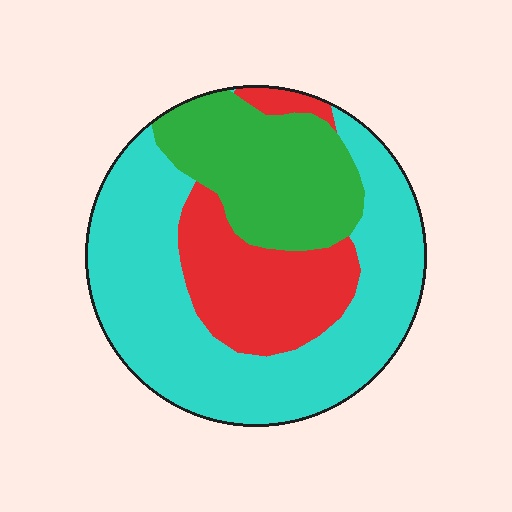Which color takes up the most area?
Cyan, at roughly 55%.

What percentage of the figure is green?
Green takes up less than a quarter of the figure.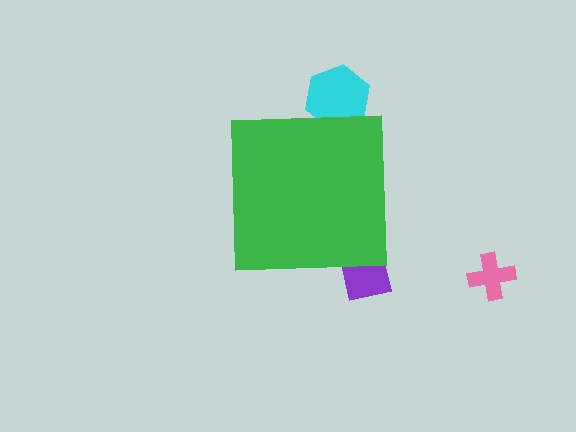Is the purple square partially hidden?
Yes, the purple square is partially hidden behind the green square.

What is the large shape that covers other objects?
A green square.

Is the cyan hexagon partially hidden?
Yes, the cyan hexagon is partially hidden behind the green square.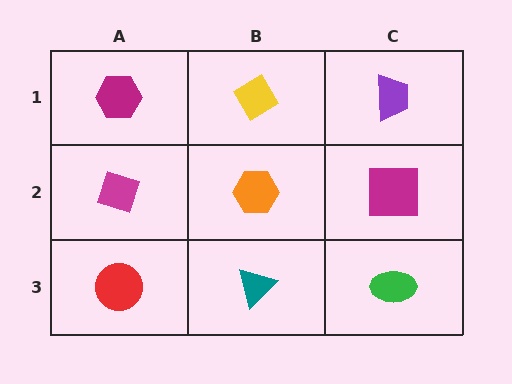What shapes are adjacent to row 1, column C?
A magenta square (row 2, column C), a yellow diamond (row 1, column B).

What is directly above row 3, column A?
A magenta diamond.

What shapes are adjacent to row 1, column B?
An orange hexagon (row 2, column B), a magenta hexagon (row 1, column A), a purple trapezoid (row 1, column C).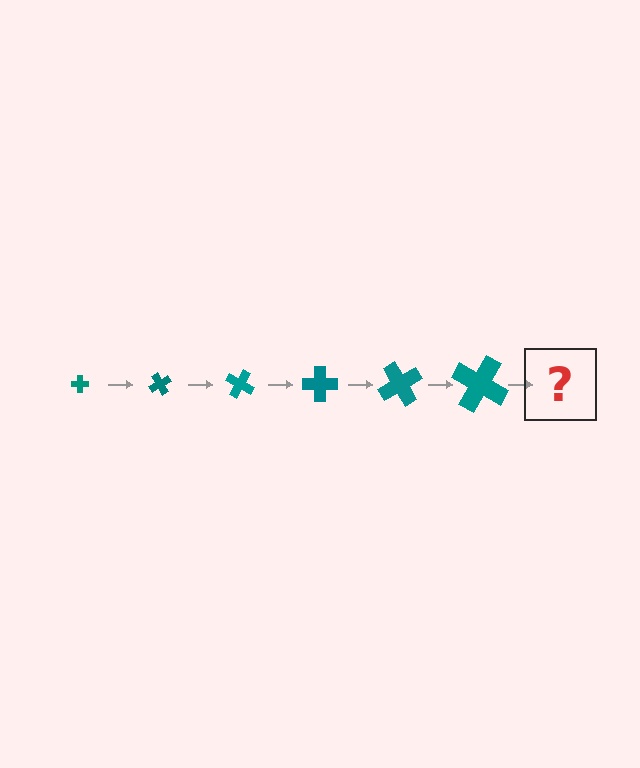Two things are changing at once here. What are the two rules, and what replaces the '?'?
The two rules are that the cross grows larger each step and it rotates 60 degrees each step. The '?' should be a cross, larger than the previous one and rotated 360 degrees from the start.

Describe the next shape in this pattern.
It should be a cross, larger than the previous one and rotated 360 degrees from the start.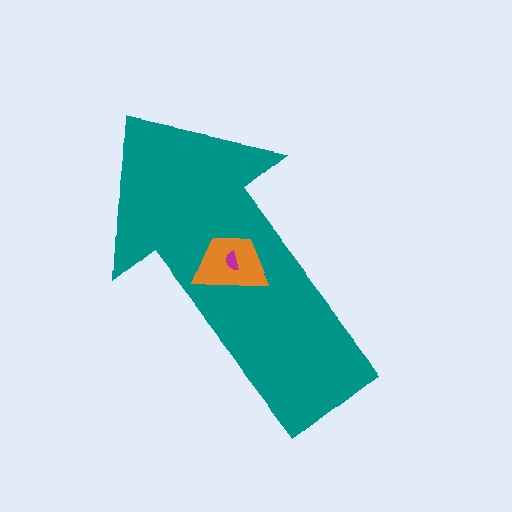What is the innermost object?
The magenta semicircle.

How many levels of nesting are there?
3.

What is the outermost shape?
The teal arrow.